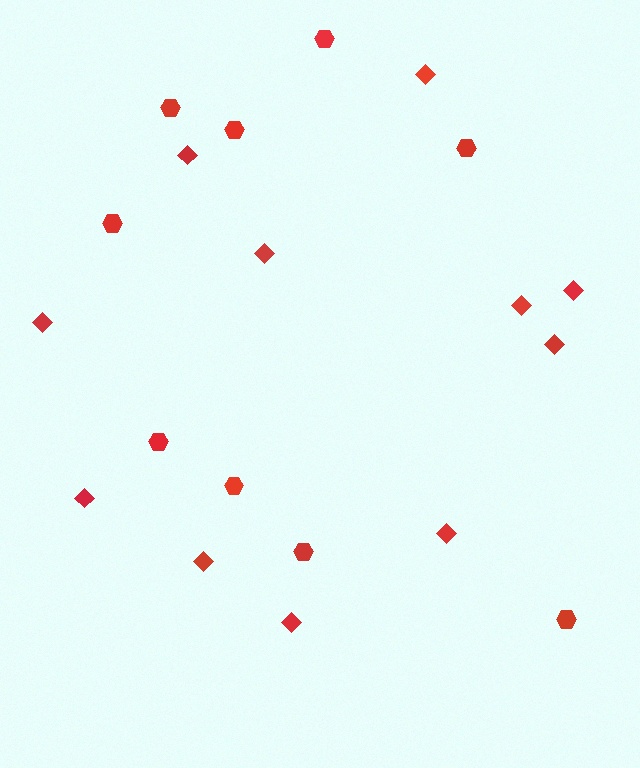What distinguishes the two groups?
There are 2 groups: one group of diamonds (11) and one group of hexagons (9).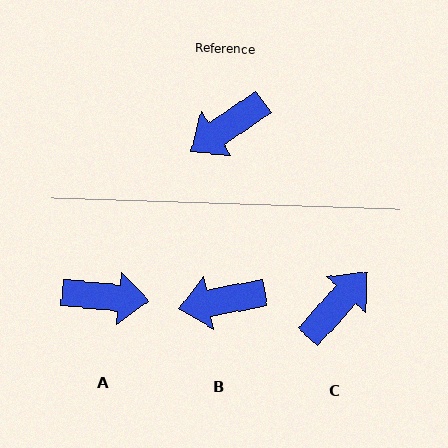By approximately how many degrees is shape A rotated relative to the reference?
Approximately 140 degrees counter-clockwise.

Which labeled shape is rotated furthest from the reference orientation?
C, about 167 degrees away.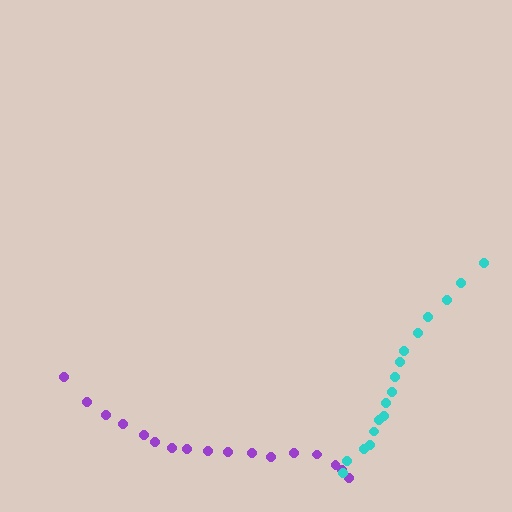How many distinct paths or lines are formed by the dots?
There are 2 distinct paths.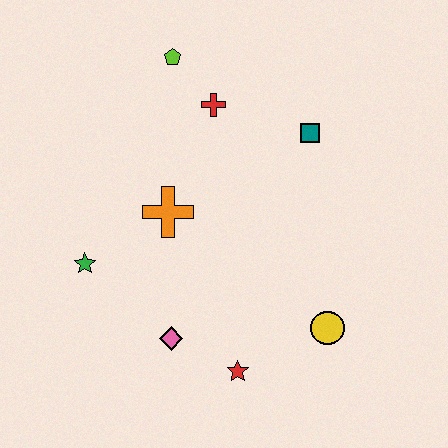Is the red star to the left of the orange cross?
No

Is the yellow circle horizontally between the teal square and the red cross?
No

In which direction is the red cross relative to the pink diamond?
The red cross is above the pink diamond.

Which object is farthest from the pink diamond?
The lime pentagon is farthest from the pink diamond.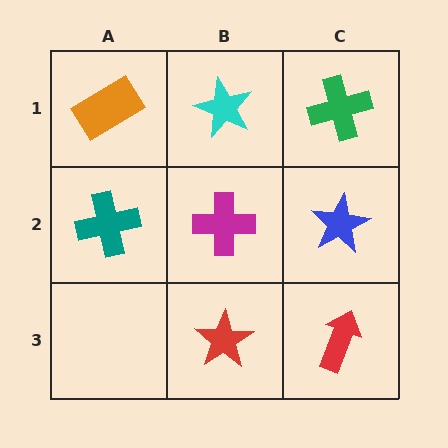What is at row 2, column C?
A blue star.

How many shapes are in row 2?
3 shapes.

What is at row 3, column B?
A red star.